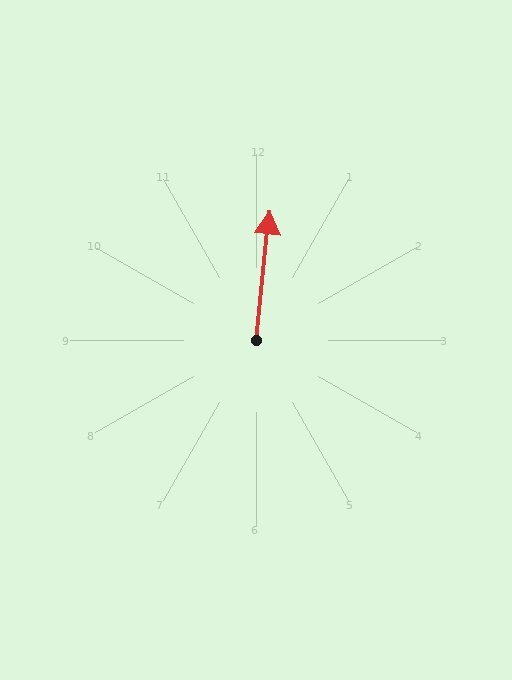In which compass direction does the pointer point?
North.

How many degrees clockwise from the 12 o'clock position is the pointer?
Approximately 6 degrees.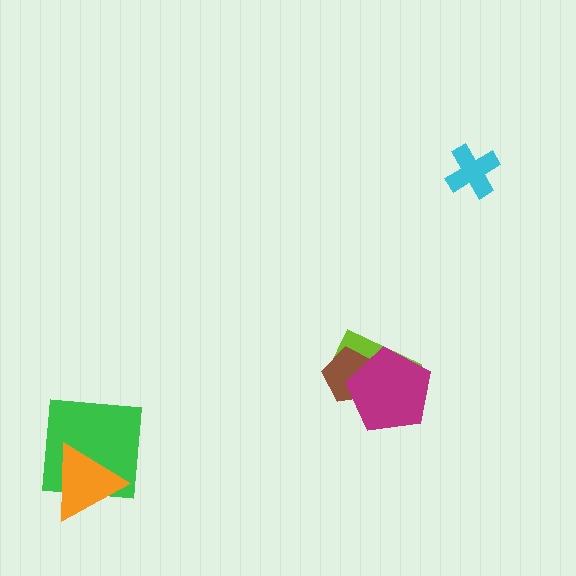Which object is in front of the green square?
The orange triangle is in front of the green square.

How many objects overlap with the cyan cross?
0 objects overlap with the cyan cross.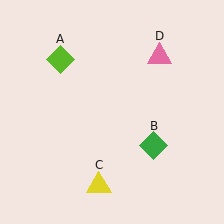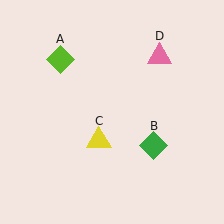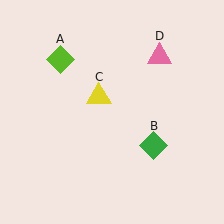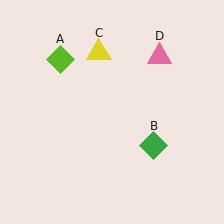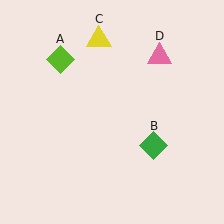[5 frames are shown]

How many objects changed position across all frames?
1 object changed position: yellow triangle (object C).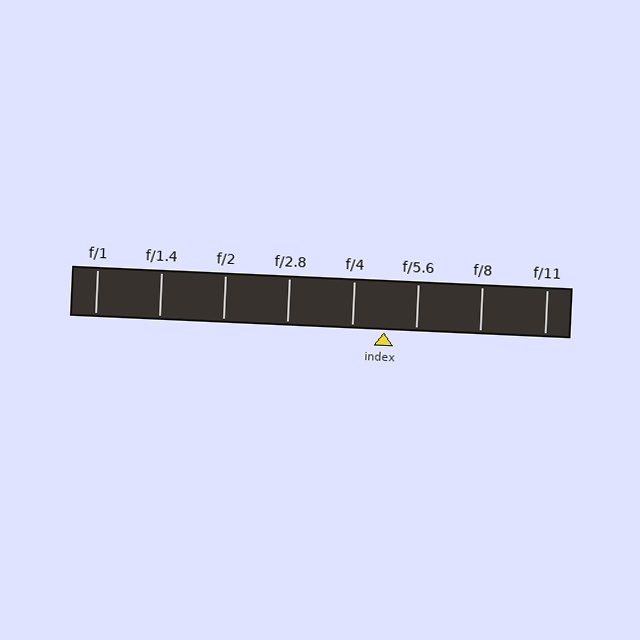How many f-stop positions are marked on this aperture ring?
There are 8 f-stop positions marked.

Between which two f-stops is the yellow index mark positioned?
The index mark is between f/4 and f/5.6.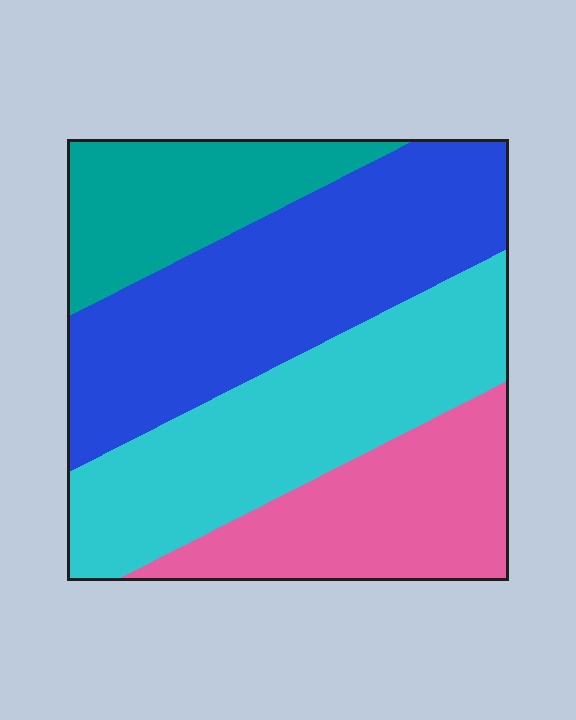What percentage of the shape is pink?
Pink takes up about one fifth (1/5) of the shape.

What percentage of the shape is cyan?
Cyan takes up between a sixth and a third of the shape.